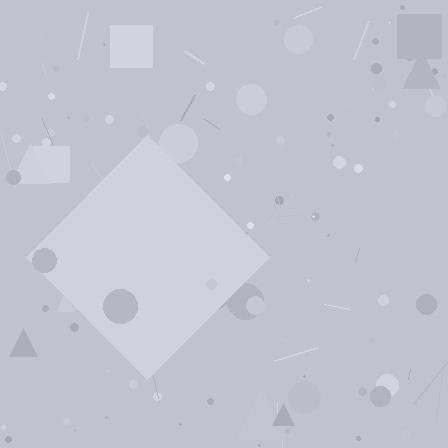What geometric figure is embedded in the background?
A diamond is embedded in the background.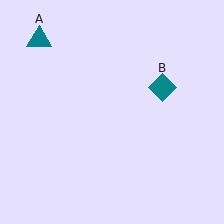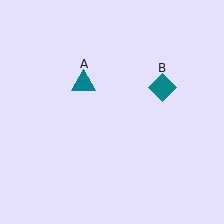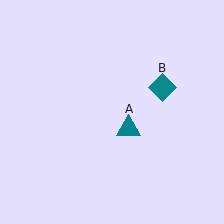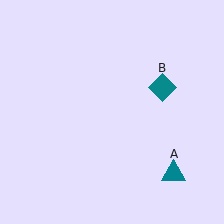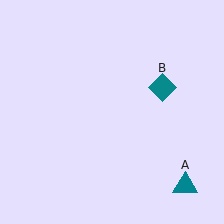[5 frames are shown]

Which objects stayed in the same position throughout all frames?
Teal diamond (object B) remained stationary.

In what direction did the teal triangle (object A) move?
The teal triangle (object A) moved down and to the right.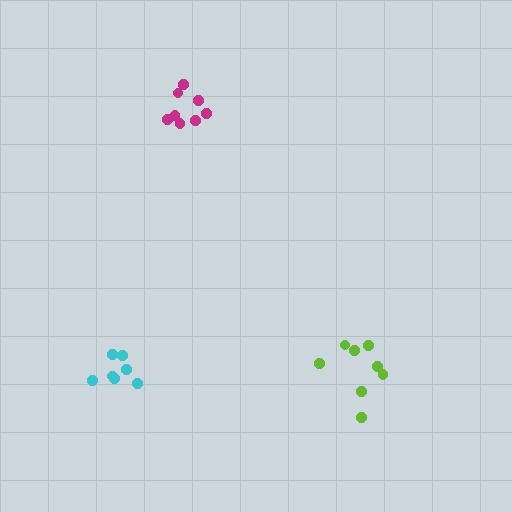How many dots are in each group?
Group 1: 7 dots, Group 2: 8 dots, Group 3: 8 dots (23 total).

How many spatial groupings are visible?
There are 3 spatial groupings.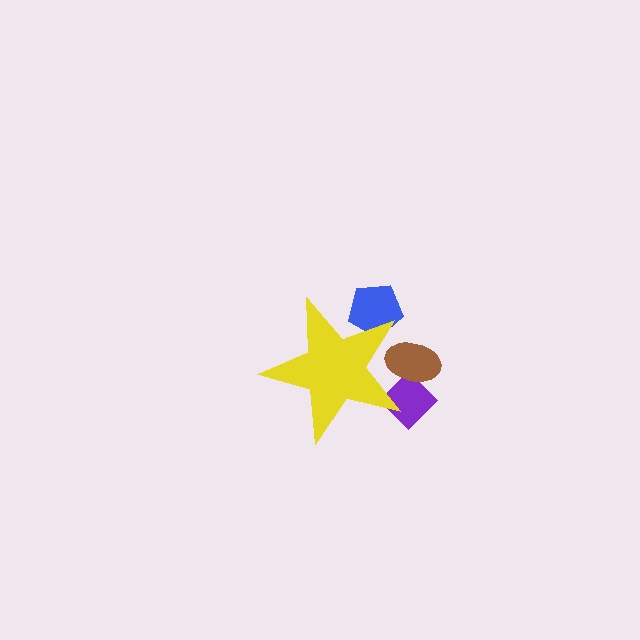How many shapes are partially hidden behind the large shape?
3 shapes are partially hidden.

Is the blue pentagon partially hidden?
Yes, the blue pentagon is partially hidden behind the yellow star.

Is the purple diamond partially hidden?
Yes, the purple diamond is partially hidden behind the yellow star.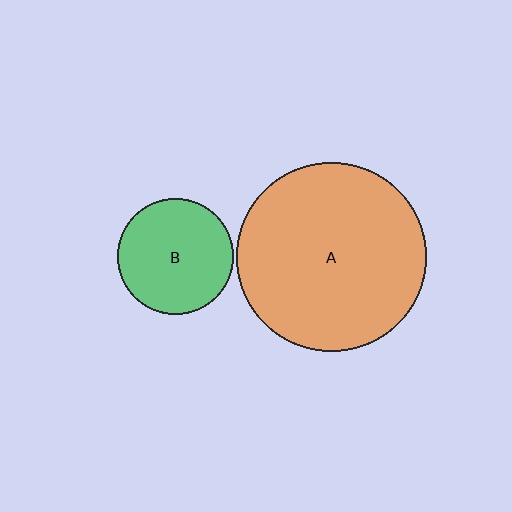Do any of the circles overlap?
No, none of the circles overlap.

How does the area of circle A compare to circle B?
Approximately 2.7 times.